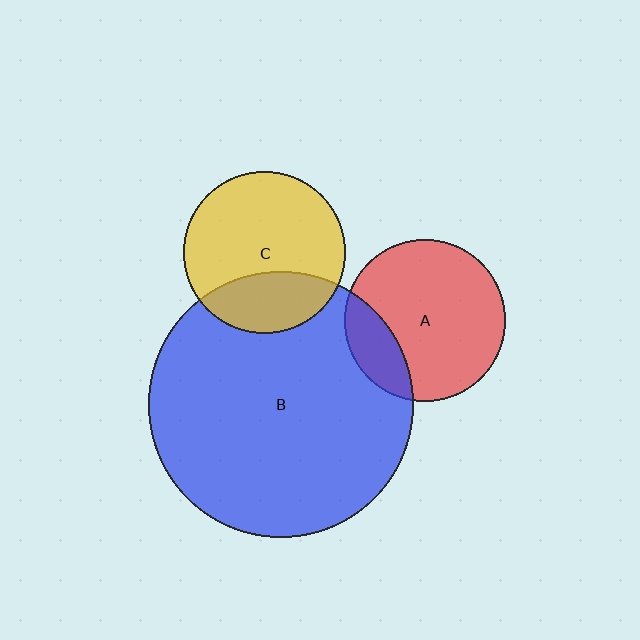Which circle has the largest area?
Circle B (blue).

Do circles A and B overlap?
Yes.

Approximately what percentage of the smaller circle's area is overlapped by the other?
Approximately 20%.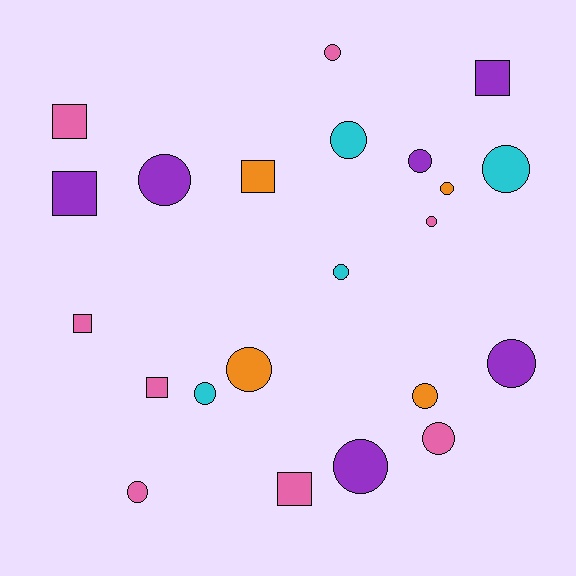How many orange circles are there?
There are 3 orange circles.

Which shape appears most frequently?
Circle, with 15 objects.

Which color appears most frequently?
Pink, with 8 objects.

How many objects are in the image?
There are 22 objects.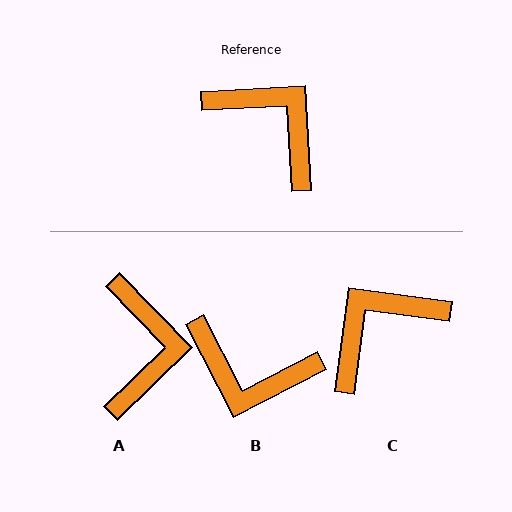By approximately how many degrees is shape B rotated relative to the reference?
Approximately 156 degrees clockwise.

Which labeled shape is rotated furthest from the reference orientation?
B, about 156 degrees away.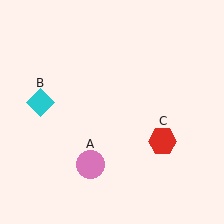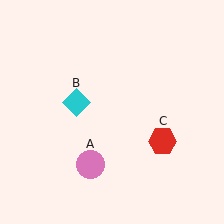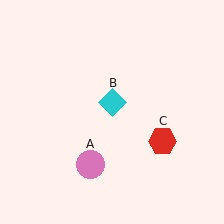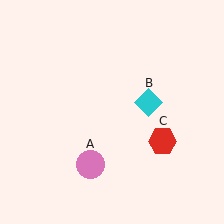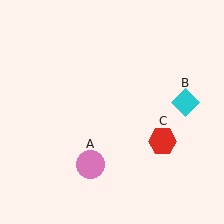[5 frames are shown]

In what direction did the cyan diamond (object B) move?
The cyan diamond (object B) moved right.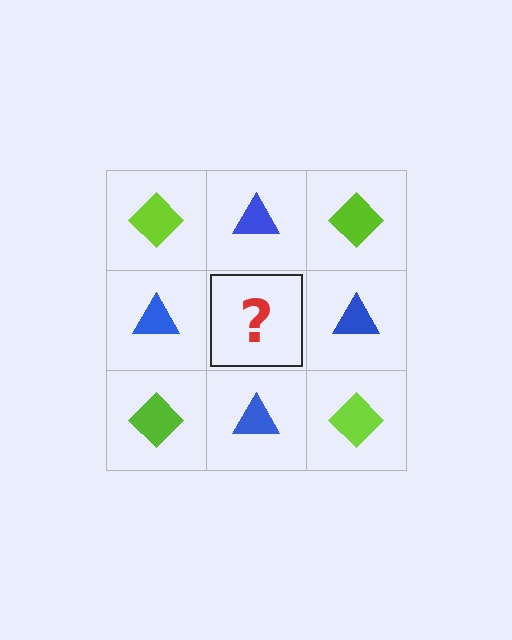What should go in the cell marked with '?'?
The missing cell should contain a lime diamond.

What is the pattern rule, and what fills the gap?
The rule is that it alternates lime diamond and blue triangle in a checkerboard pattern. The gap should be filled with a lime diamond.